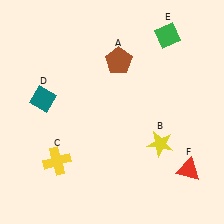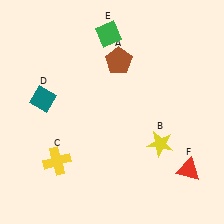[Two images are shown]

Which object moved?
The green diamond (E) moved left.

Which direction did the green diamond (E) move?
The green diamond (E) moved left.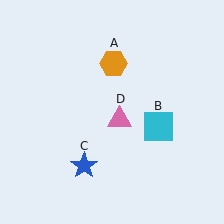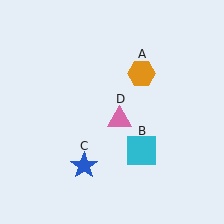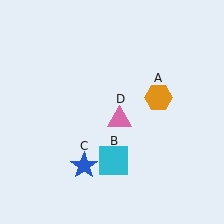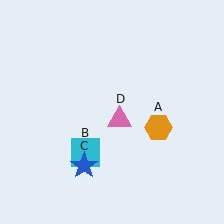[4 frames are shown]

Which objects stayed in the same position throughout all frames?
Blue star (object C) and pink triangle (object D) remained stationary.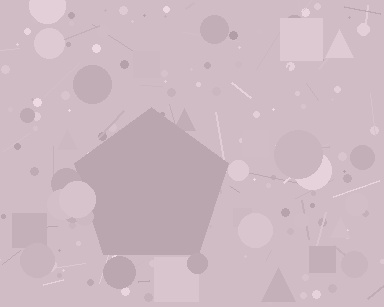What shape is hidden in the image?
A pentagon is hidden in the image.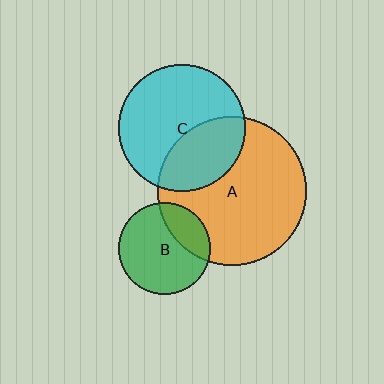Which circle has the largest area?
Circle A (orange).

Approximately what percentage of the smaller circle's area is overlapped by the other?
Approximately 35%.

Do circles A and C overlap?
Yes.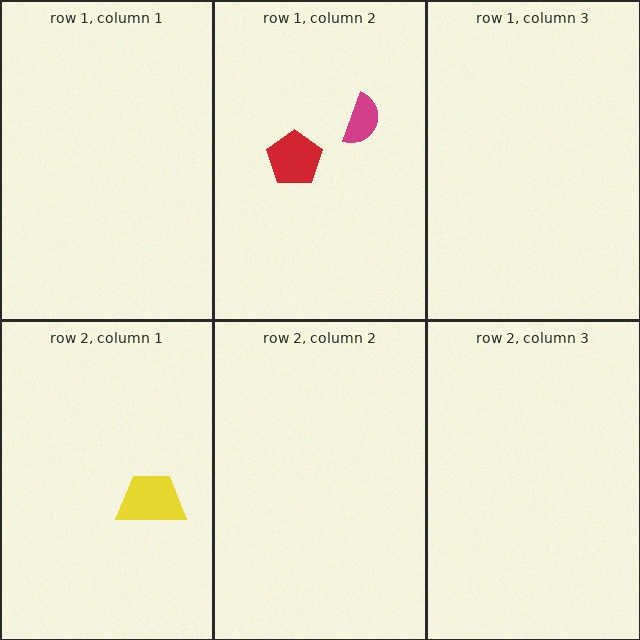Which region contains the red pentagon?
The row 1, column 2 region.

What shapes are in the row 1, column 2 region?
The red pentagon, the magenta semicircle.